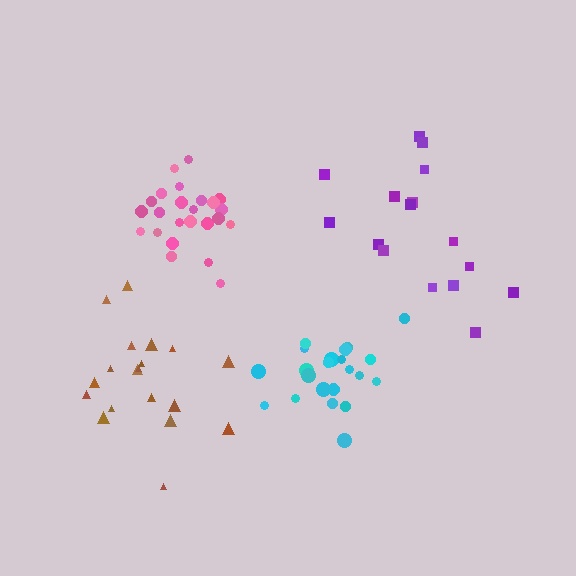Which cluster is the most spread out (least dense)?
Purple.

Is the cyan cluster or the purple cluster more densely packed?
Cyan.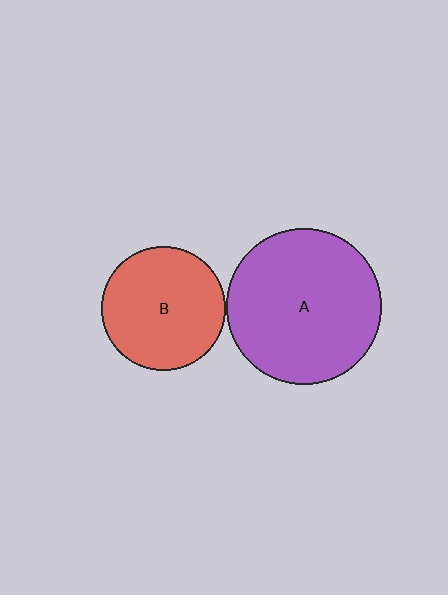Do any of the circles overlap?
No, none of the circles overlap.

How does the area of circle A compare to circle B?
Approximately 1.6 times.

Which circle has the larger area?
Circle A (purple).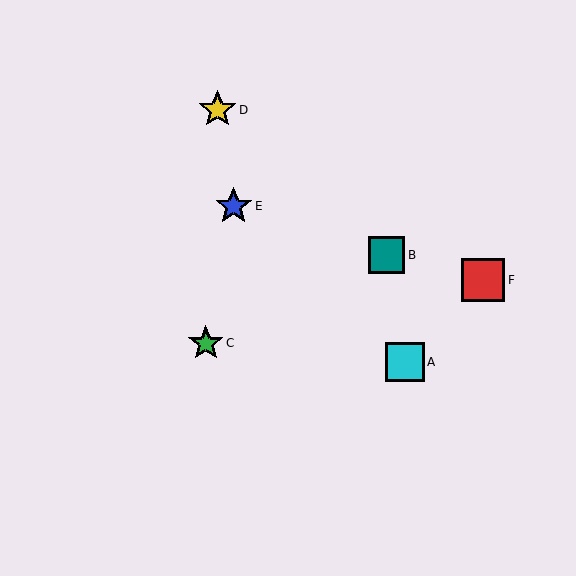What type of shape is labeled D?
Shape D is a yellow star.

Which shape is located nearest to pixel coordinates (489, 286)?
The red square (labeled F) at (483, 280) is nearest to that location.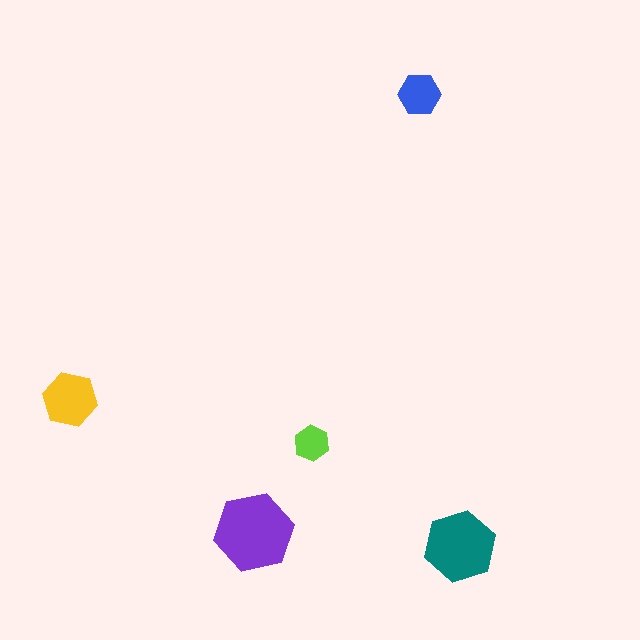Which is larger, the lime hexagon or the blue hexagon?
The blue one.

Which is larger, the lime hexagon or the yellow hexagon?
The yellow one.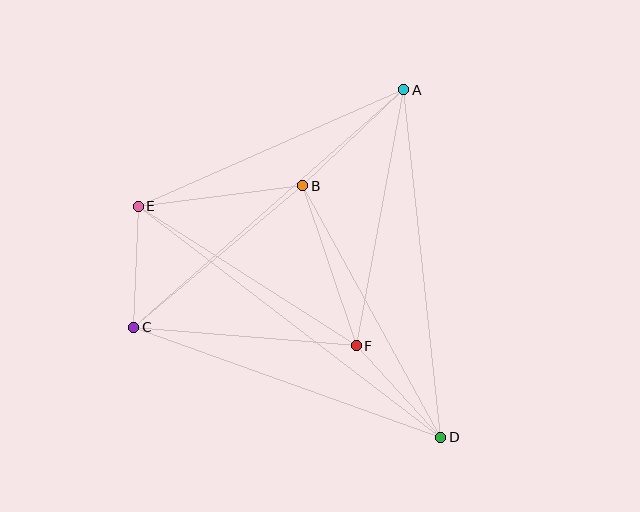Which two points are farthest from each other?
Points D and E are farthest from each other.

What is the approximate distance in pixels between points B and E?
The distance between B and E is approximately 166 pixels.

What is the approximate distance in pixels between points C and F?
The distance between C and F is approximately 223 pixels.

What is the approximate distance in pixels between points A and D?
The distance between A and D is approximately 350 pixels.